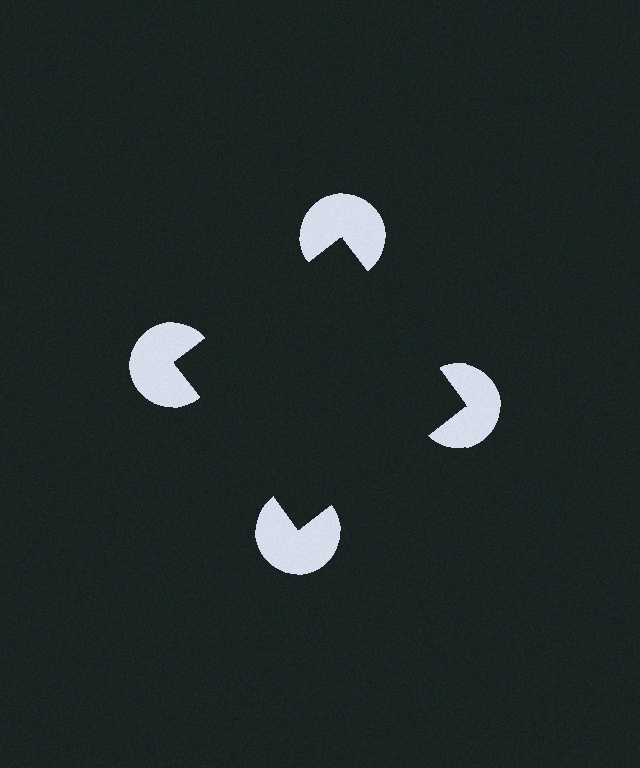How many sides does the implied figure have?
4 sides.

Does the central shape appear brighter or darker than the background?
It typically appears slightly darker than the background, even though no actual brightness change is drawn.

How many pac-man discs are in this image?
There are 4 — one at each vertex of the illusory square.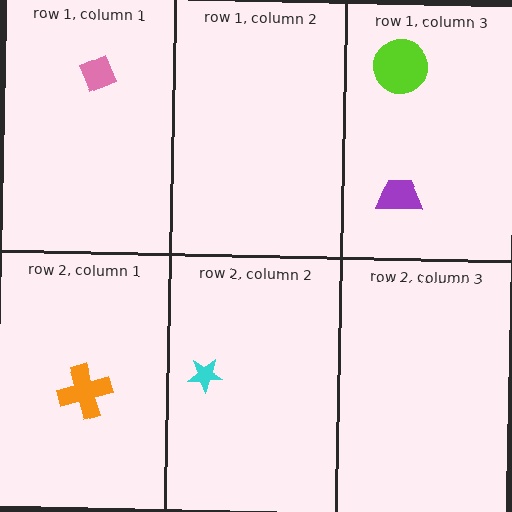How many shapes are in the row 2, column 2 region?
1.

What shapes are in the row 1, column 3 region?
The purple trapezoid, the lime circle.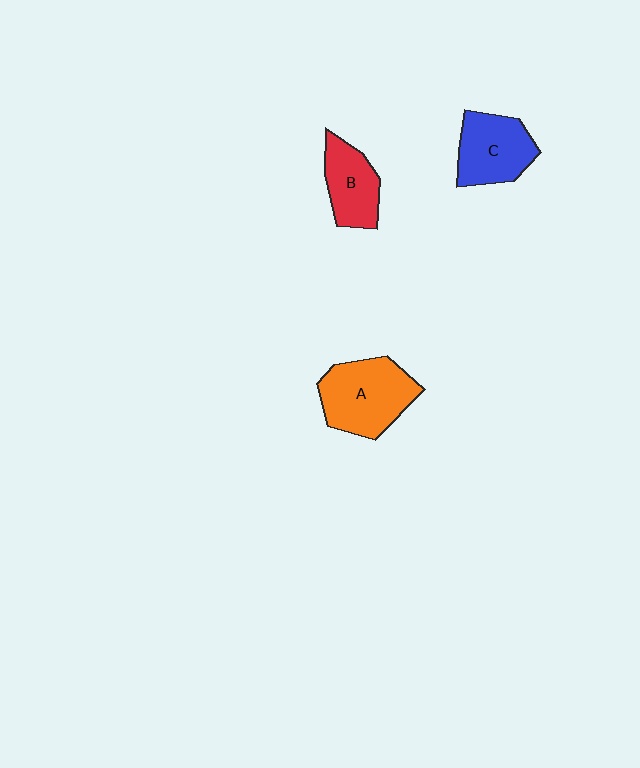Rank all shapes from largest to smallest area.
From largest to smallest: A (orange), C (blue), B (red).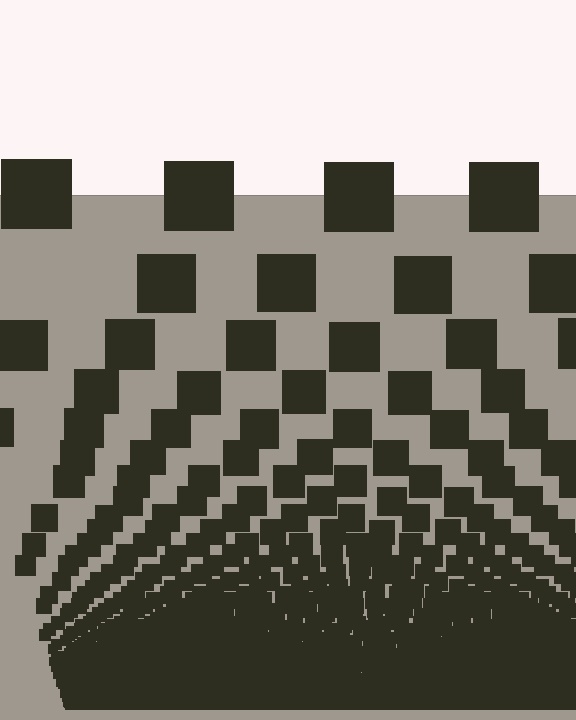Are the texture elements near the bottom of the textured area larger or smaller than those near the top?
Smaller. The gradient is inverted — elements near the bottom are smaller and denser.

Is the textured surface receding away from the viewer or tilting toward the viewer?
The surface appears to tilt toward the viewer. Texture elements get larger and sparser toward the top.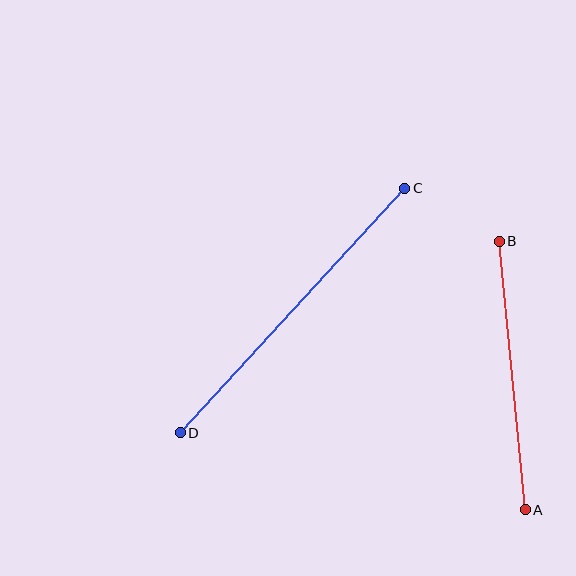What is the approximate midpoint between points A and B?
The midpoint is at approximately (512, 376) pixels.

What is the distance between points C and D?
The distance is approximately 332 pixels.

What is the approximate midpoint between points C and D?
The midpoint is at approximately (292, 311) pixels.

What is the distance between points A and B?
The distance is approximately 270 pixels.